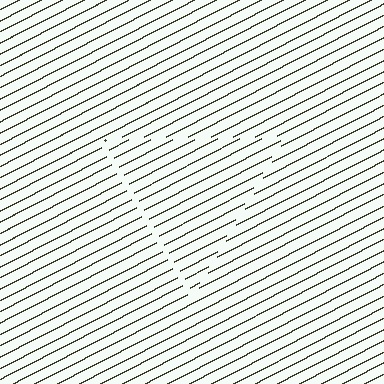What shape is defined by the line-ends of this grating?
An illusory triangle. The interior of the shape contains the same grating, shifted by half a period — the contour is defined by the phase discontinuity where line-ends from the inner and outer gratings abut.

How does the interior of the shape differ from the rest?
The interior of the shape contains the same grating, shifted by half a period — the contour is defined by the phase discontinuity where line-ends from the inner and outer gratings abut.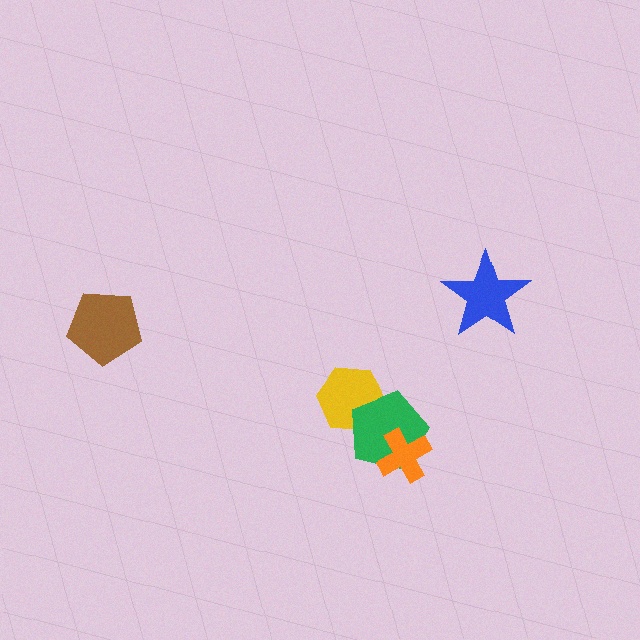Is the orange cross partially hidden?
No, no other shape covers it.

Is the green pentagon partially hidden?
Yes, it is partially covered by another shape.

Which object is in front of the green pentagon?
The orange cross is in front of the green pentagon.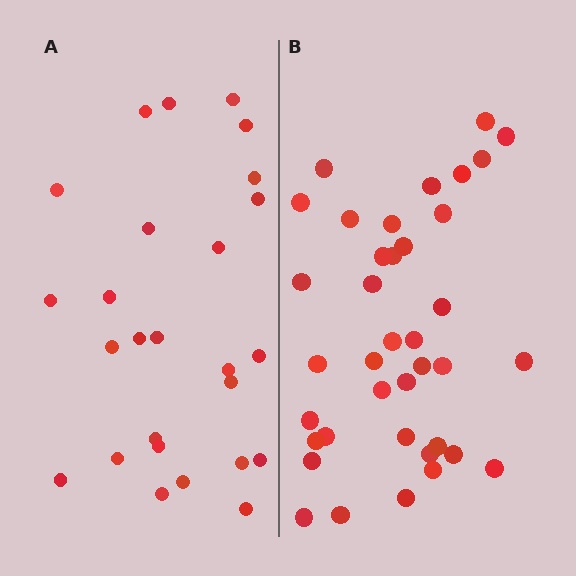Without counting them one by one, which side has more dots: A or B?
Region B (the right region) has more dots.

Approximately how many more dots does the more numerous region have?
Region B has roughly 12 or so more dots than region A.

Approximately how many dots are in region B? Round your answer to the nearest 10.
About 40 dots. (The exact count is 38, which rounds to 40.)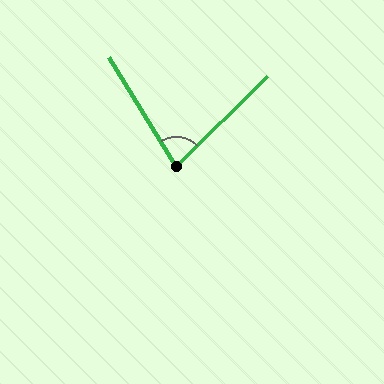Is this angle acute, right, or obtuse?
It is acute.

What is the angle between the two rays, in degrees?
Approximately 76 degrees.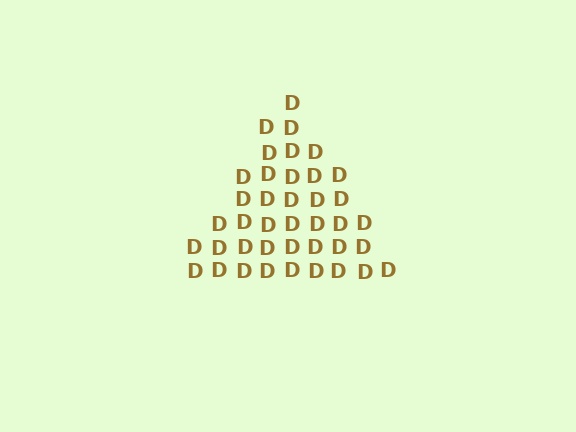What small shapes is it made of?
It is made of small letter D's.